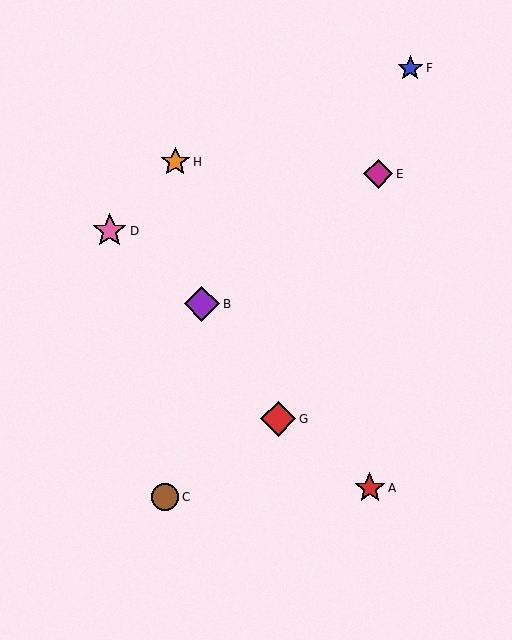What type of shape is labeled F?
Shape F is a blue star.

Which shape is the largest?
The purple diamond (labeled B) is the largest.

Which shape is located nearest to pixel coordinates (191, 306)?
The purple diamond (labeled B) at (202, 304) is nearest to that location.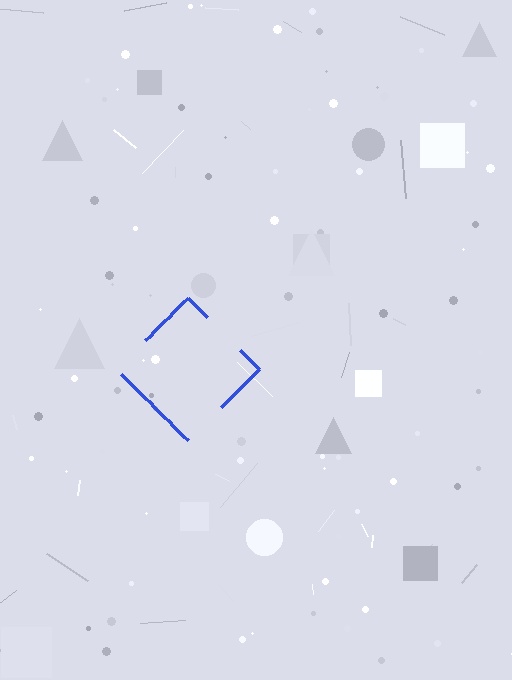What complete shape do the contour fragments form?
The contour fragments form a diamond.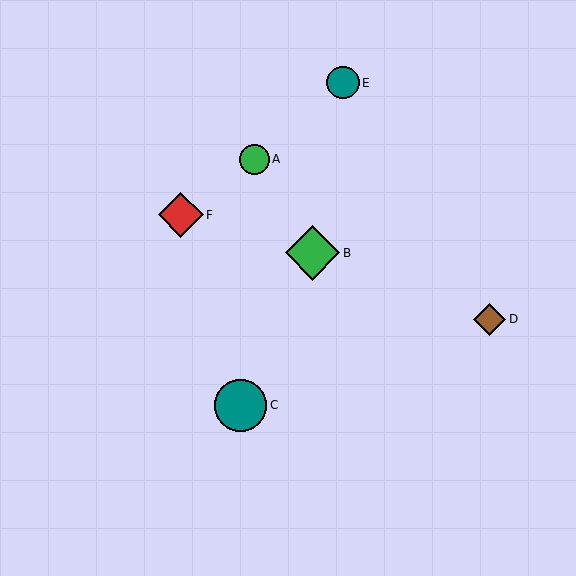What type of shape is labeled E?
Shape E is a teal circle.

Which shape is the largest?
The green diamond (labeled B) is the largest.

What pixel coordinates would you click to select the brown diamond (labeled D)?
Click at (490, 319) to select the brown diamond D.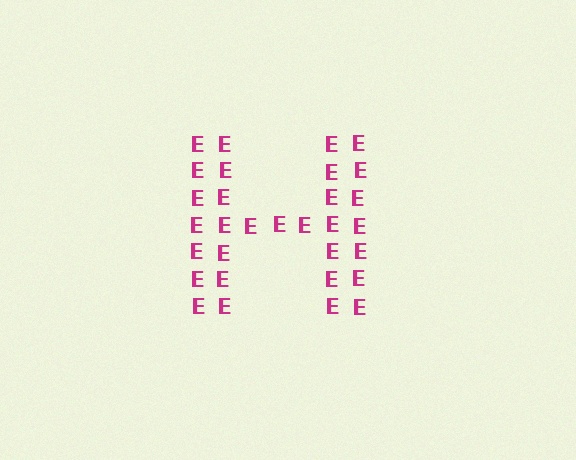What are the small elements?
The small elements are letter E's.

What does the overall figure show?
The overall figure shows the letter H.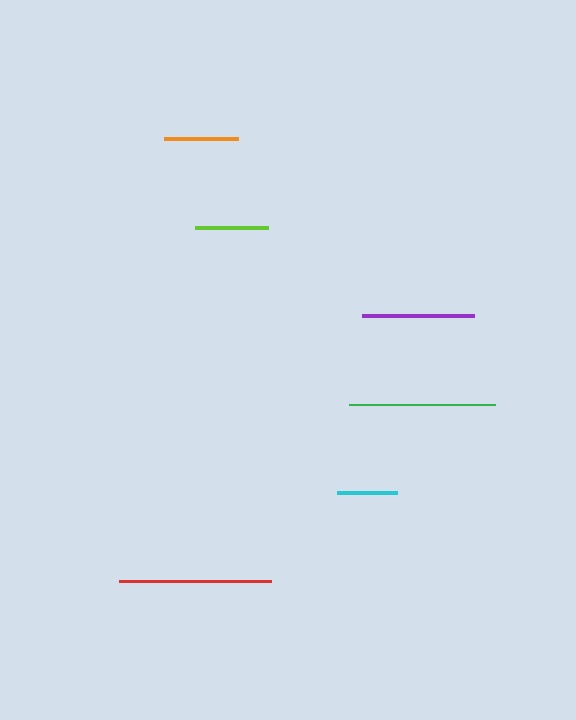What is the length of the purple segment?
The purple segment is approximately 112 pixels long.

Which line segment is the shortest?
The cyan line is the shortest at approximately 61 pixels.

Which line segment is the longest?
The red line is the longest at approximately 151 pixels.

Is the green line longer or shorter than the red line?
The red line is longer than the green line.